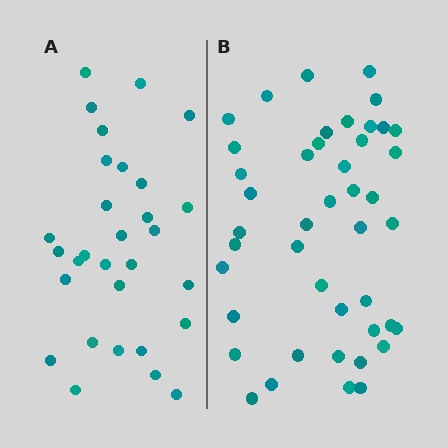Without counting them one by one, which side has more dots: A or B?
Region B (the right region) has more dots.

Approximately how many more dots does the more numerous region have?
Region B has approximately 15 more dots than region A.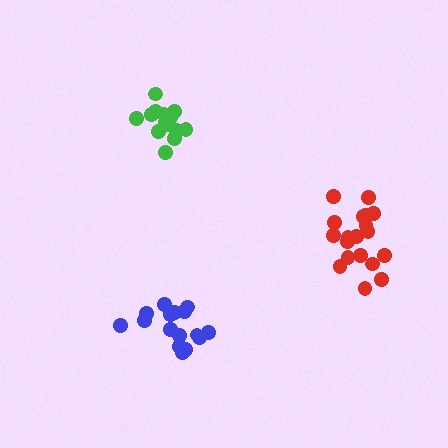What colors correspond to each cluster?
The clusters are colored: red, blue, green.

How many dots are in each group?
Group 1: 19 dots, Group 2: 16 dots, Group 3: 14 dots (49 total).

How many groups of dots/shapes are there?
There are 3 groups.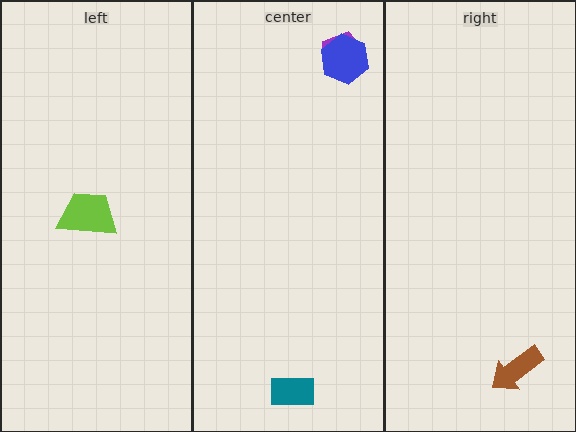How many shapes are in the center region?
3.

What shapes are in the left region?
The lime trapezoid.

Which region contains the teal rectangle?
The center region.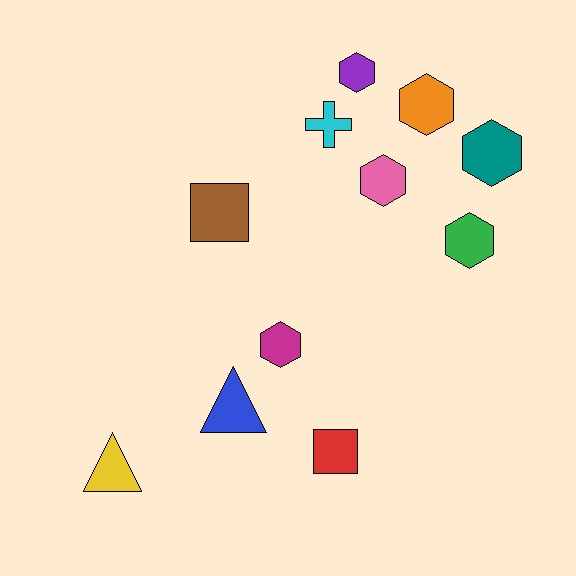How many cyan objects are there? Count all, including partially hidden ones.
There is 1 cyan object.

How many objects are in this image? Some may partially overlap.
There are 11 objects.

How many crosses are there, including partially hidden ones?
There is 1 cross.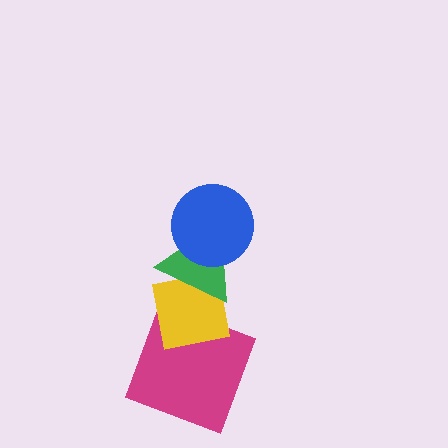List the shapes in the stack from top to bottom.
From top to bottom: the blue circle, the green triangle, the yellow square, the magenta square.